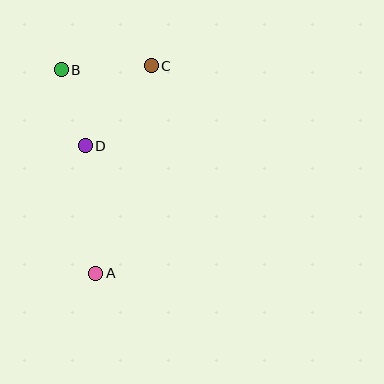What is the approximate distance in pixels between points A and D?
The distance between A and D is approximately 128 pixels.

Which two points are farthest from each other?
Points A and C are farthest from each other.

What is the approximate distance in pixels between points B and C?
The distance between B and C is approximately 90 pixels.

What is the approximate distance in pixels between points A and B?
The distance between A and B is approximately 206 pixels.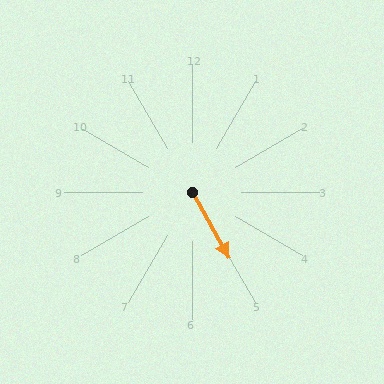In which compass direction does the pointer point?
Southeast.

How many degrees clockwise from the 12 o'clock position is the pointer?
Approximately 151 degrees.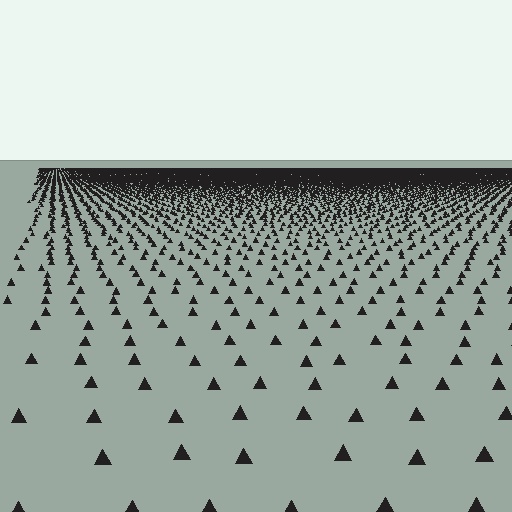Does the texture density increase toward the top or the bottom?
Density increases toward the top.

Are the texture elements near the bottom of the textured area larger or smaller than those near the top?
Larger. Near the bottom, elements are closer to the viewer and appear at a bigger on-screen size.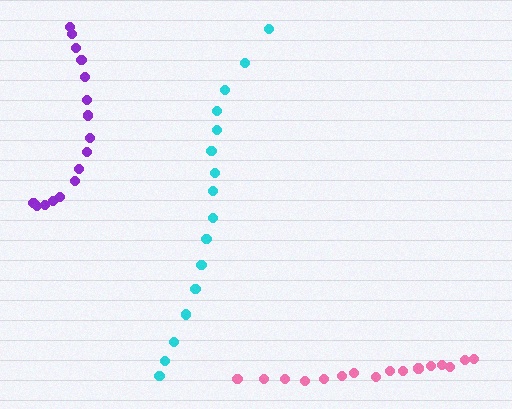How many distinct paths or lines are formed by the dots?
There are 3 distinct paths.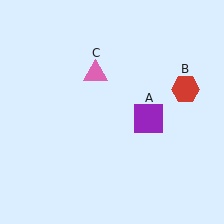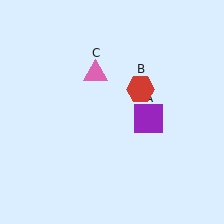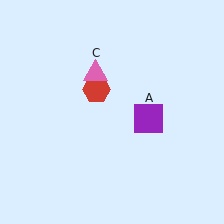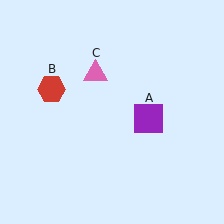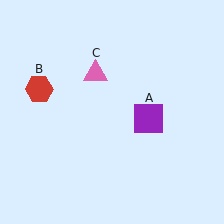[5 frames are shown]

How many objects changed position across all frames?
1 object changed position: red hexagon (object B).